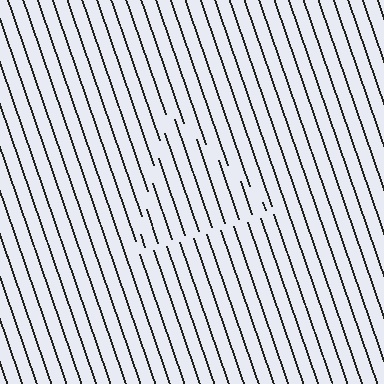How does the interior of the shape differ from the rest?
The interior of the shape contains the same grating, shifted by half a period — the contour is defined by the phase discontinuity where line-ends from the inner and outer gratings abut.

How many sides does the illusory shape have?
3 sides — the line-ends trace a triangle.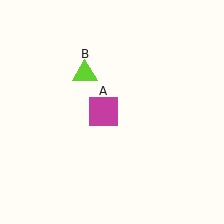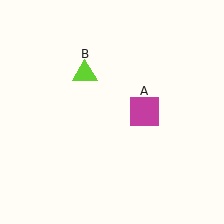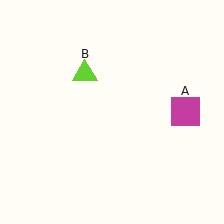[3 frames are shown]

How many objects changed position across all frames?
1 object changed position: magenta square (object A).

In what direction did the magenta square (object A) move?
The magenta square (object A) moved right.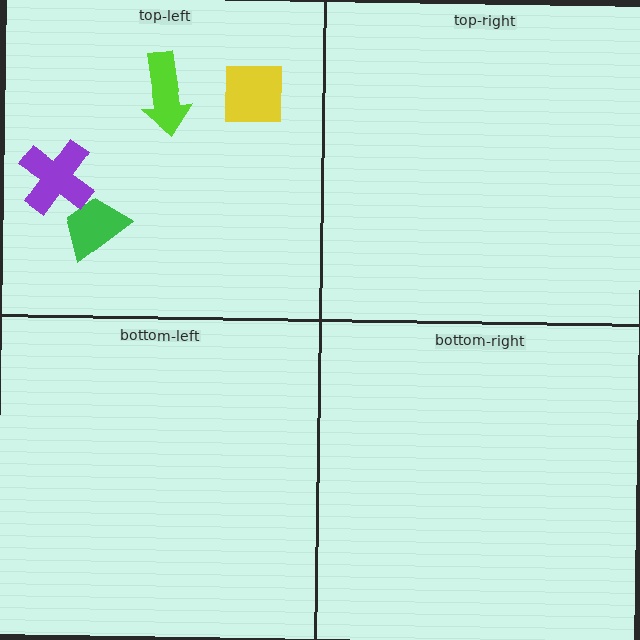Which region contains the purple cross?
The top-left region.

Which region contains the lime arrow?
The top-left region.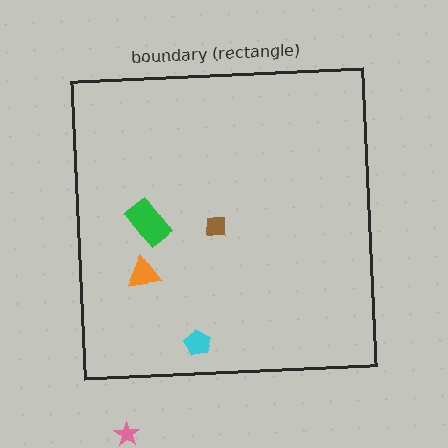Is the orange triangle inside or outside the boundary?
Inside.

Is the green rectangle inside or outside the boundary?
Inside.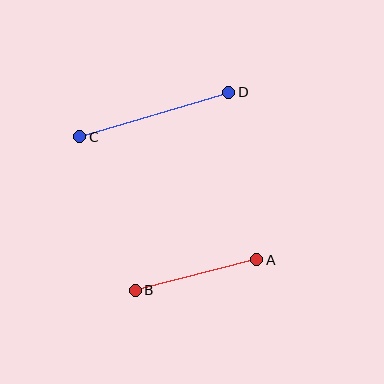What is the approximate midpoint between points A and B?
The midpoint is at approximately (196, 275) pixels.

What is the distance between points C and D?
The distance is approximately 155 pixels.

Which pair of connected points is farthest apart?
Points C and D are farthest apart.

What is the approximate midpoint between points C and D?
The midpoint is at approximately (154, 115) pixels.